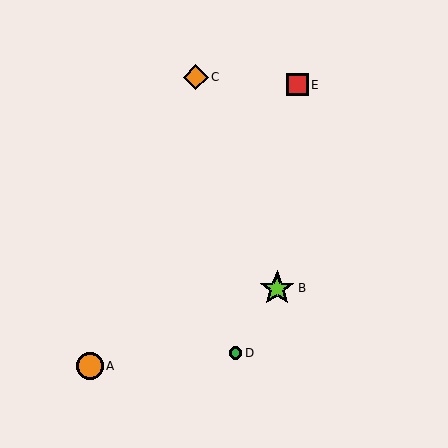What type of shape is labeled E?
Shape E is a red square.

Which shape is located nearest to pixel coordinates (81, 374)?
The orange circle (labeled A) at (90, 366) is nearest to that location.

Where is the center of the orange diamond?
The center of the orange diamond is at (196, 77).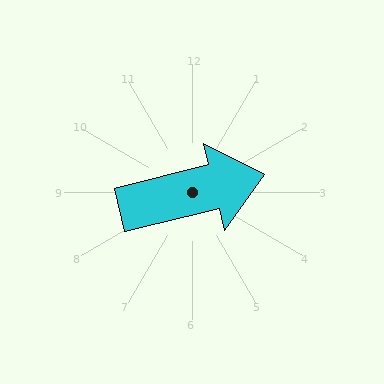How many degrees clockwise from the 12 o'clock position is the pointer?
Approximately 76 degrees.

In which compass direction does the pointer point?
East.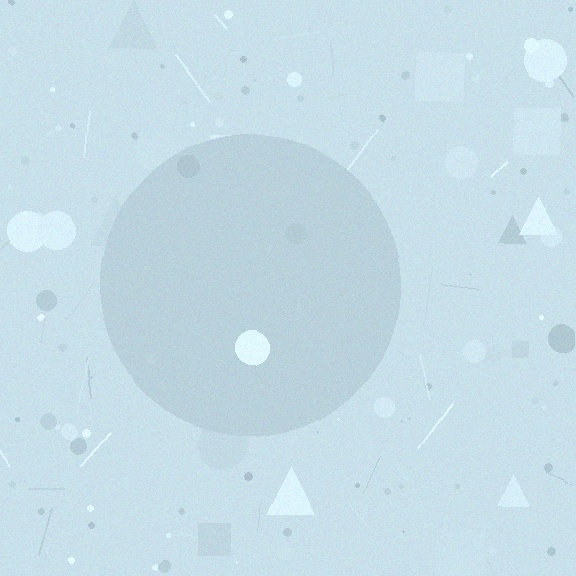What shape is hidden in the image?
A circle is hidden in the image.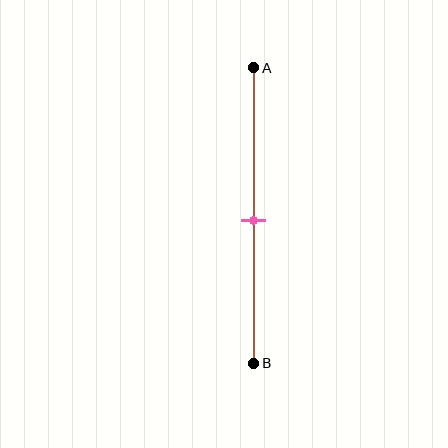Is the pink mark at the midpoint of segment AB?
Yes, the mark is approximately at the midpoint.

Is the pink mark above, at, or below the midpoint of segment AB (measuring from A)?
The pink mark is approximately at the midpoint of segment AB.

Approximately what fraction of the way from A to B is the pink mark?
The pink mark is approximately 50% of the way from A to B.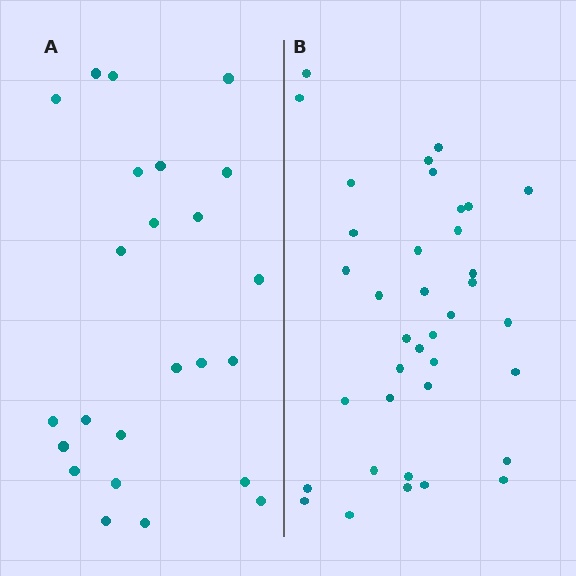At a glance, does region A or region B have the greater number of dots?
Region B (the right region) has more dots.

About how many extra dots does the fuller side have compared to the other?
Region B has approximately 15 more dots than region A.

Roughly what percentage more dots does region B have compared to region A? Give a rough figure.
About 55% more.